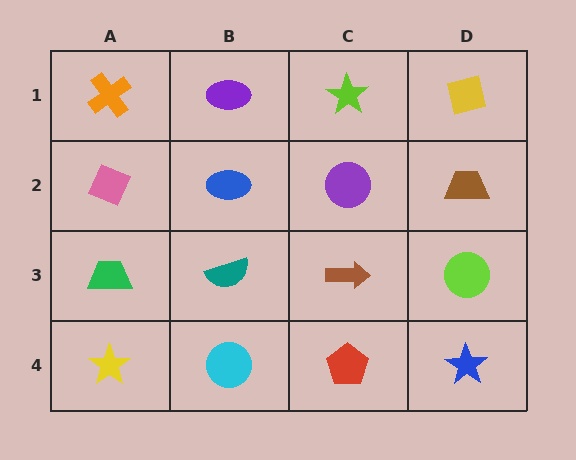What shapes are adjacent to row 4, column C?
A brown arrow (row 3, column C), a cyan circle (row 4, column B), a blue star (row 4, column D).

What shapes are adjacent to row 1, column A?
A pink diamond (row 2, column A), a purple ellipse (row 1, column B).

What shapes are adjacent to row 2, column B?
A purple ellipse (row 1, column B), a teal semicircle (row 3, column B), a pink diamond (row 2, column A), a purple circle (row 2, column C).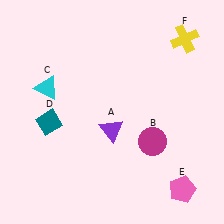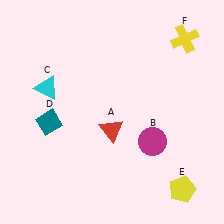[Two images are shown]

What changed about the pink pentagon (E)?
In Image 1, E is pink. In Image 2, it changed to yellow.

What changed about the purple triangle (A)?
In Image 1, A is purple. In Image 2, it changed to red.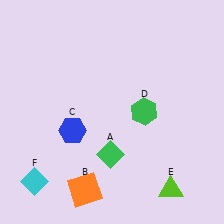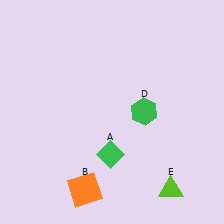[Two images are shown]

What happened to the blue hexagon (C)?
The blue hexagon (C) was removed in Image 2. It was in the bottom-left area of Image 1.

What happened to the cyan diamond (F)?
The cyan diamond (F) was removed in Image 2. It was in the bottom-left area of Image 1.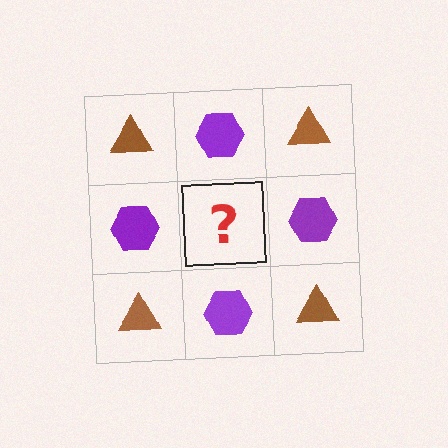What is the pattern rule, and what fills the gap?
The rule is that it alternates brown triangle and purple hexagon in a checkerboard pattern. The gap should be filled with a brown triangle.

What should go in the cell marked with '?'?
The missing cell should contain a brown triangle.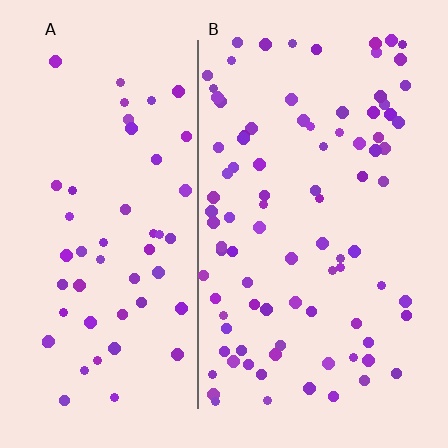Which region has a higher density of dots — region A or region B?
B (the right).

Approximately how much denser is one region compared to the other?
Approximately 1.7× — region B over region A.